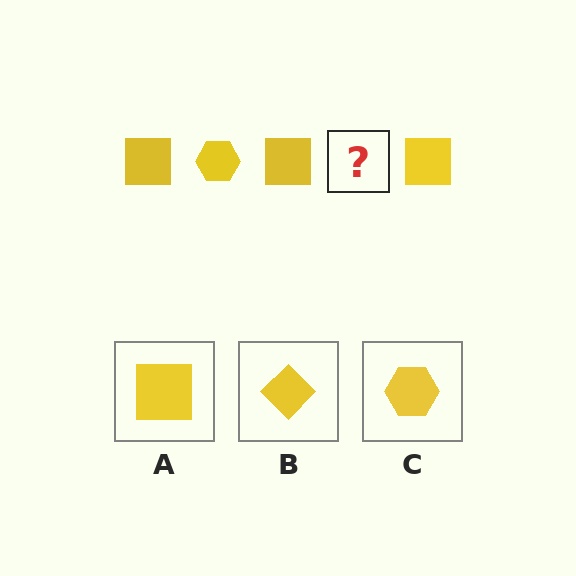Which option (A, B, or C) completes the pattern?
C.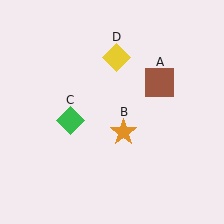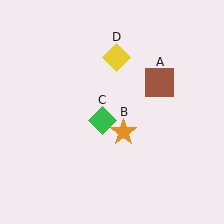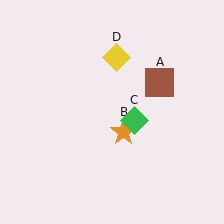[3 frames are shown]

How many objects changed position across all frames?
1 object changed position: green diamond (object C).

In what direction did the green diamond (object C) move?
The green diamond (object C) moved right.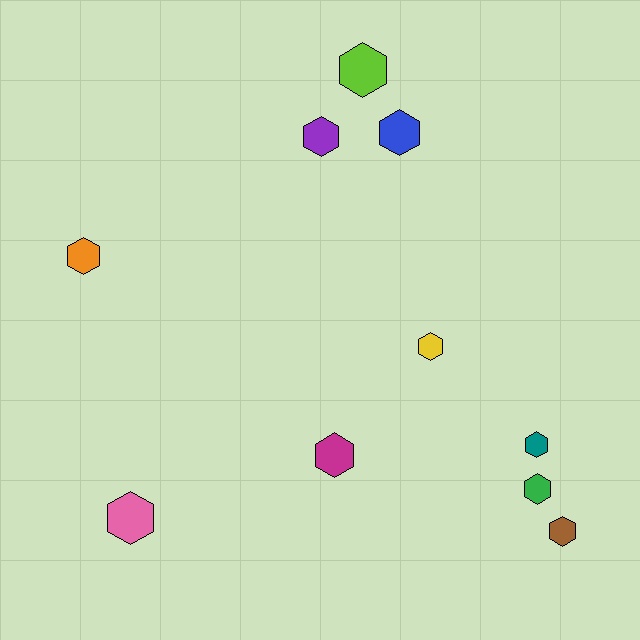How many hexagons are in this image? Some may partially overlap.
There are 10 hexagons.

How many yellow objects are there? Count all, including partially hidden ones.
There is 1 yellow object.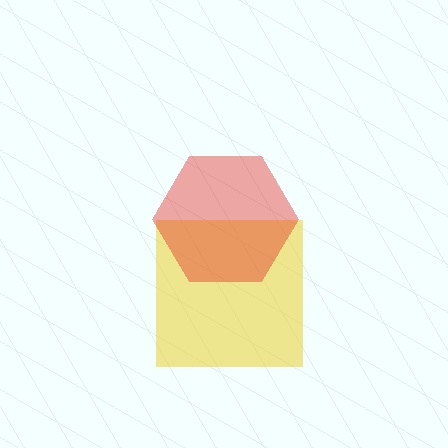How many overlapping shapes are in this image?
There are 2 overlapping shapes in the image.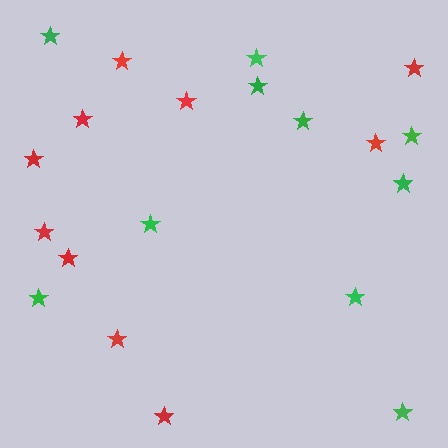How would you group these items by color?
There are 2 groups: one group of green stars (10) and one group of red stars (10).